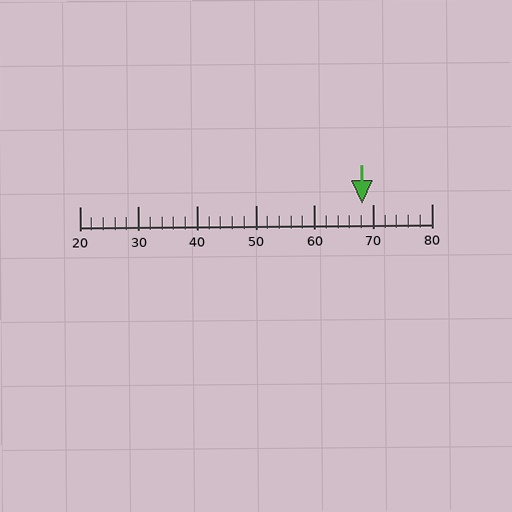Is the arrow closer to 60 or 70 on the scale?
The arrow is closer to 70.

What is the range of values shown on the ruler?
The ruler shows values from 20 to 80.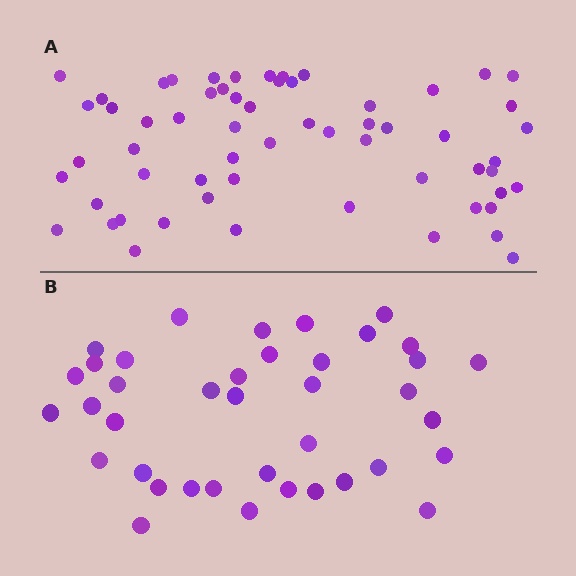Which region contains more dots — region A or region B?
Region A (the top region) has more dots.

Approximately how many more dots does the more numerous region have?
Region A has approximately 20 more dots than region B.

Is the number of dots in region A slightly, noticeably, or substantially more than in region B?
Region A has substantially more. The ratio is roughly 1.5 to 1.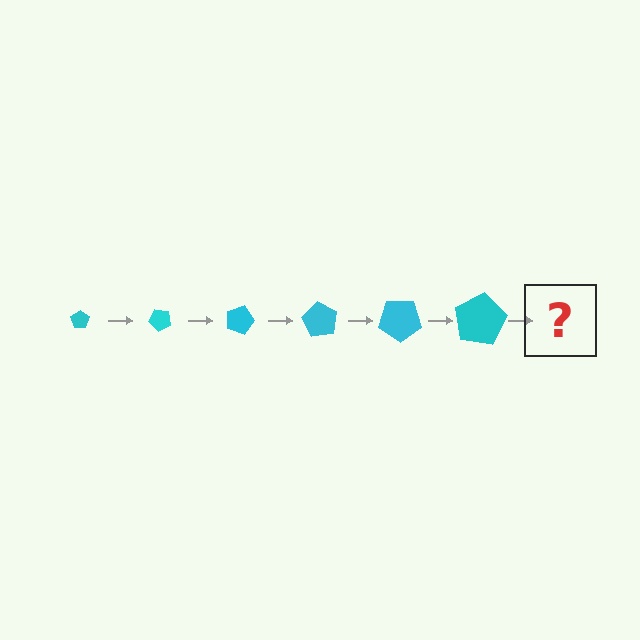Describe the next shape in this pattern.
It should be a pentagon, larger than the previous one and rotated 270 degrees from the start.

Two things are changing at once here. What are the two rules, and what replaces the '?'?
The two rules are that the pentagon grows larger each step and it rotates 45 degrees each step. The '?' should be a pentagon, larger than the previous one and rotated 270 degrees from the start.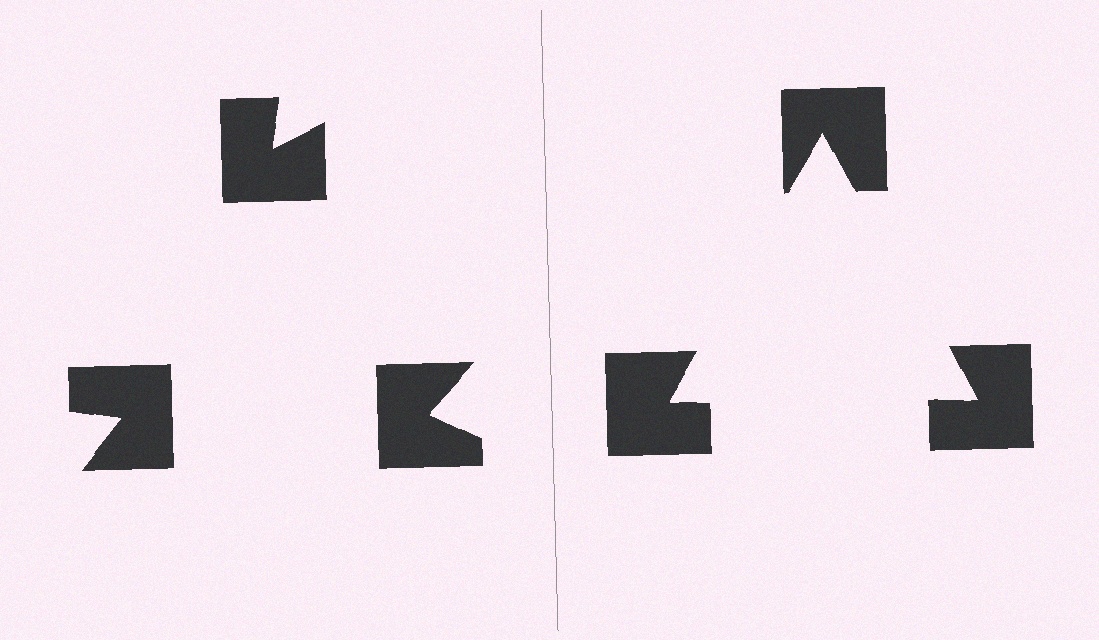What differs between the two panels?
The notched squares are positioned identically on both sides; only the wedge orientations differ. On the right they align to a triangle; on the left they are misaligned.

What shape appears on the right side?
An illusory triangle.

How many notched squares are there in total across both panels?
6 — 3 on each side.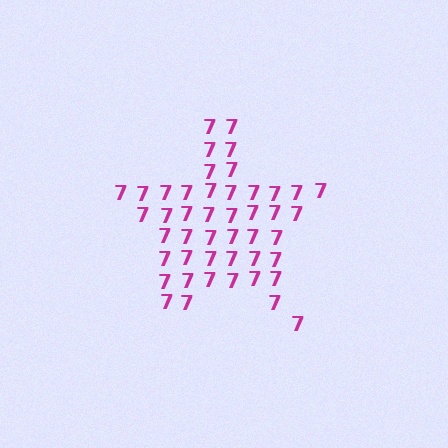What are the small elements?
The small elements are digit 7's.